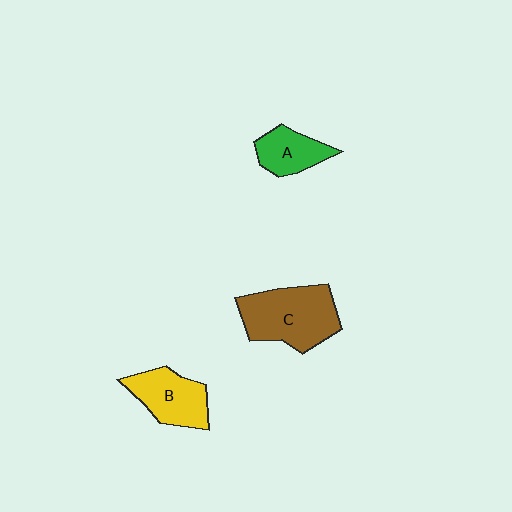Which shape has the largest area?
Shape C (brown).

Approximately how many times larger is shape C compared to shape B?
Approximately 1.4 times.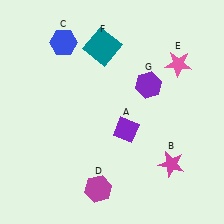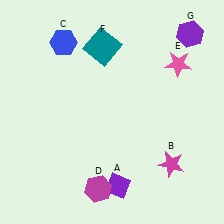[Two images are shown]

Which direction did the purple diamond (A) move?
The purple diamond (A) moved down.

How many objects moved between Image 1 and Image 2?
2 objects moved between the two images.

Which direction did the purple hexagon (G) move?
The purple hexagon (G) moved up.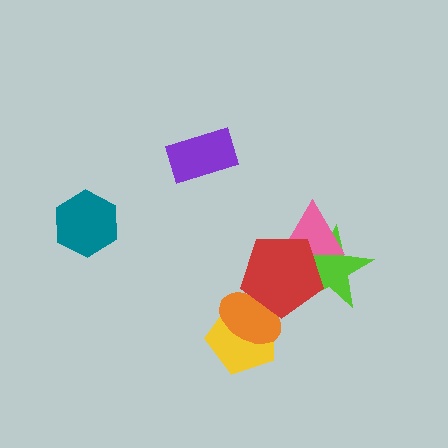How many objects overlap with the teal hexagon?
0 objects overlap with the teal hexagon.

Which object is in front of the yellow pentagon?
The orange ellipse is in front of the yellow pentagon.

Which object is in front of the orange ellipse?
The red pentagon is in front of the orange ellipse.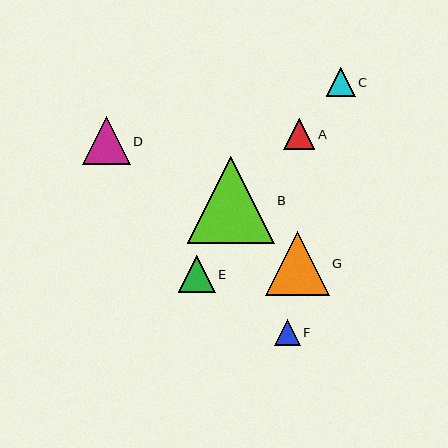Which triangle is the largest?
Triangle B is the largest with a size of approximately 87 pixels.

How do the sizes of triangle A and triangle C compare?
Triangle A and triangle C are approximately the same size.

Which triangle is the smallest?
Triangle F is the smallest with a size of approximately 26 pixels.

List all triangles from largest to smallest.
From largest to smallest: B, G, D, E, A, C, F.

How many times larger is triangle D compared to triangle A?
Triangle D is approximately 1.5 times the size of triangle A.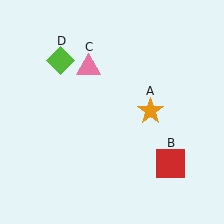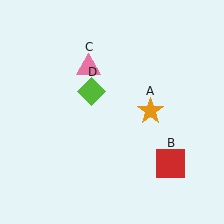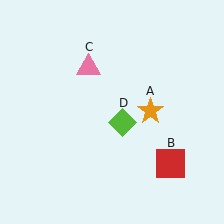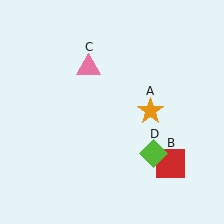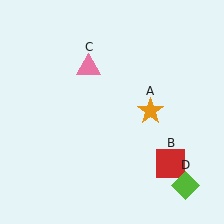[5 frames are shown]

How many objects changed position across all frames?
1 object changed position: lime diamond (object D).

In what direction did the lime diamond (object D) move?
The lime diamond (object D) moved down and to the right.